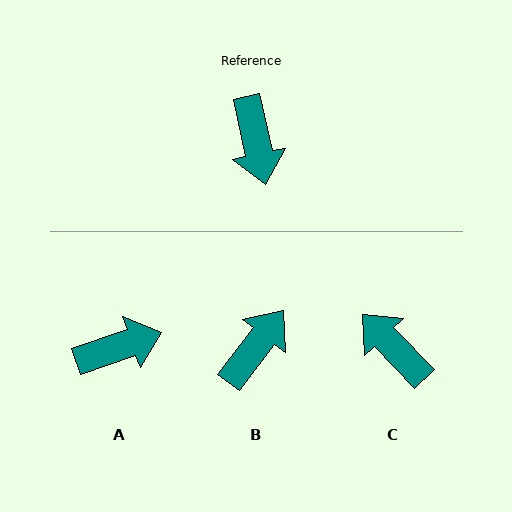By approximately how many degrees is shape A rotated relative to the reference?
Approximately 97 degrees counter-clockwise.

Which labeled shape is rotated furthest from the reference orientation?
C, about 148 degrees away.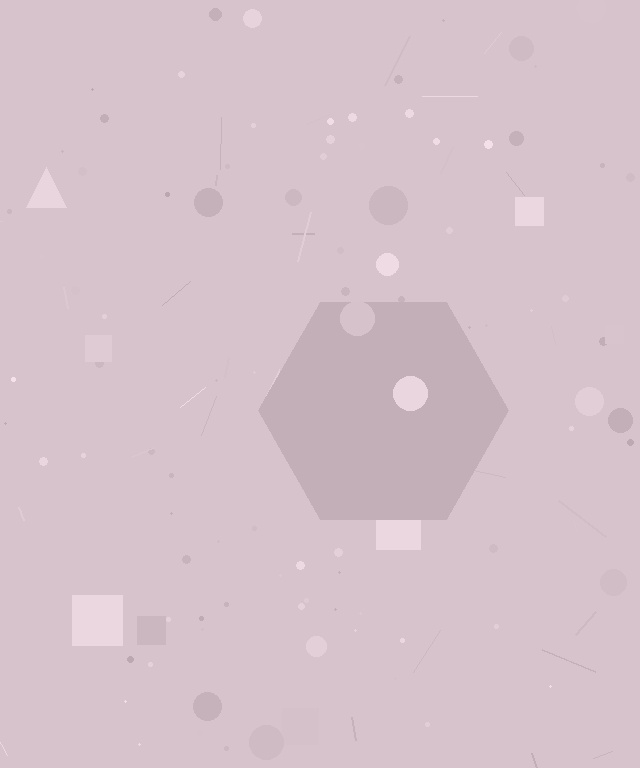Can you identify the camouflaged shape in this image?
The camouflaged shape is a hexagon.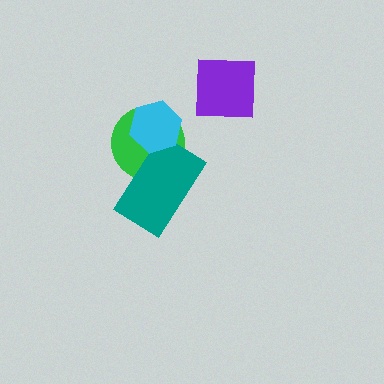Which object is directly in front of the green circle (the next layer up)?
The teal rectangle is directly in front of the green circle.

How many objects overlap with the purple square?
0 objects overlap with the purple square.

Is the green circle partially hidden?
Yes, it is partially covered by another shape.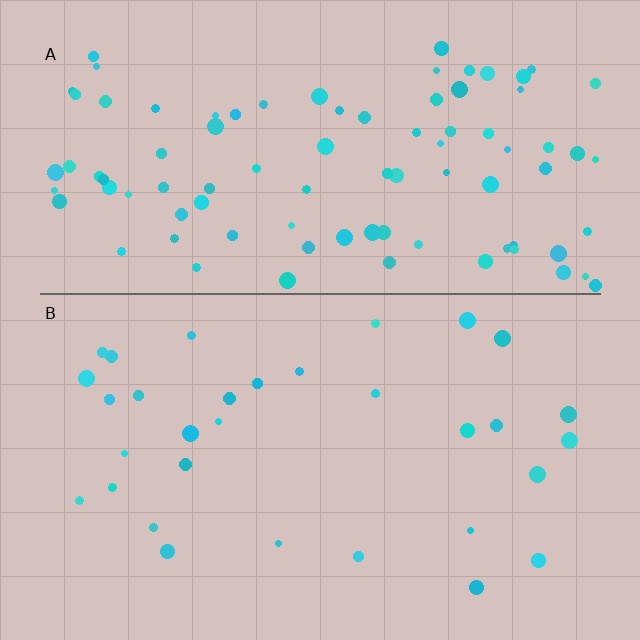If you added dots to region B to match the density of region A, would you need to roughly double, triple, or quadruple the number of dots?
Approximately triple.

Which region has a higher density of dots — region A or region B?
A (the top).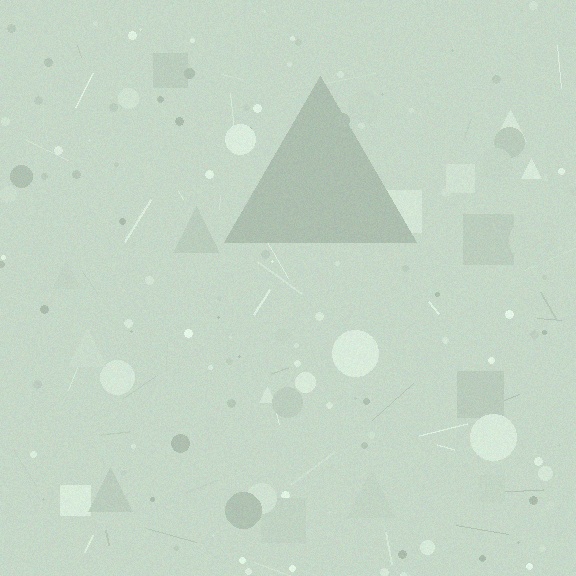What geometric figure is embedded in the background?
A triangle is embedded in the background.